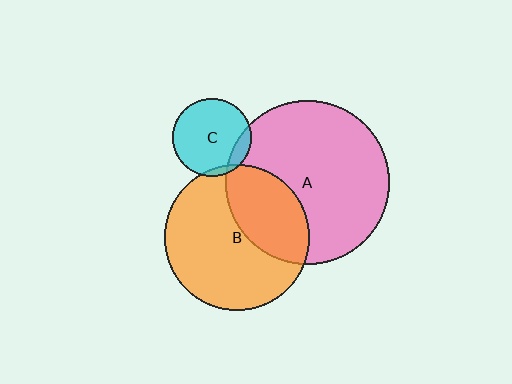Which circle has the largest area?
Circle A (pink).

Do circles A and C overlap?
Yes.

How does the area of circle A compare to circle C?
Approximately 4.4 times.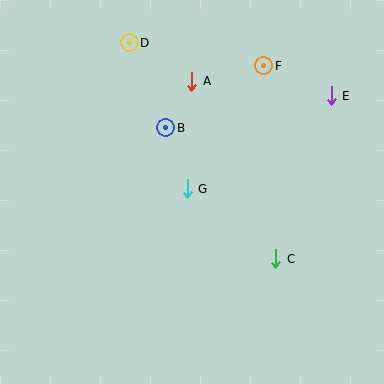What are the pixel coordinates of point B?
Point B is at (166, 128).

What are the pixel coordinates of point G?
Point G is at (187, 189).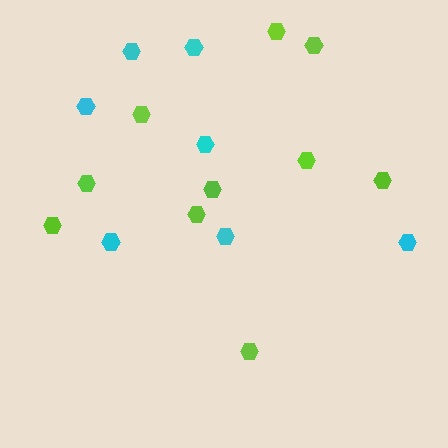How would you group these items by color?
There are 2 groups: one group of cyan hexagons (7) and one group of lime hexagons (10).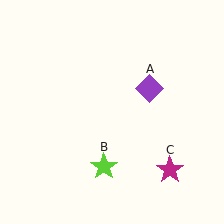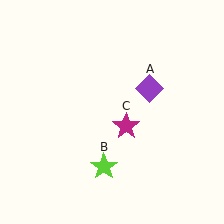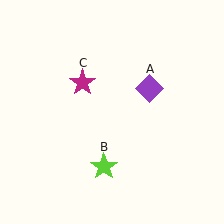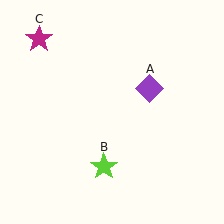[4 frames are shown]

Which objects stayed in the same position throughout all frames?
Purple diamond (object A) and lime star (object B) remained stationary.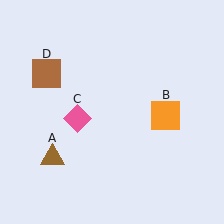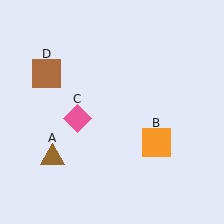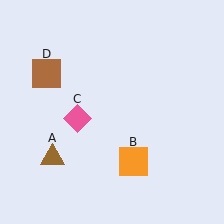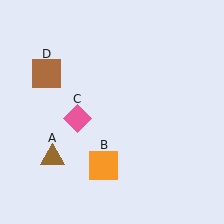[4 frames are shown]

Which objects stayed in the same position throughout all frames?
Brown triangle (object A) and pink diamond (object C) and brown square (object D) remained stationary.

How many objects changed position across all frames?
1 object changed position: orange square (object B).